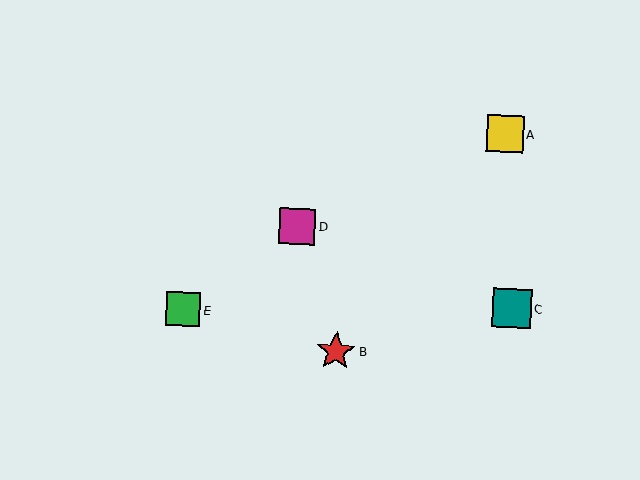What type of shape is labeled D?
Shape D is a magenta square.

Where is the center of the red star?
The center of the red star is at (336, 351).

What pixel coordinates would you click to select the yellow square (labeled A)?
Click at (505, 134) to select the yellow square A.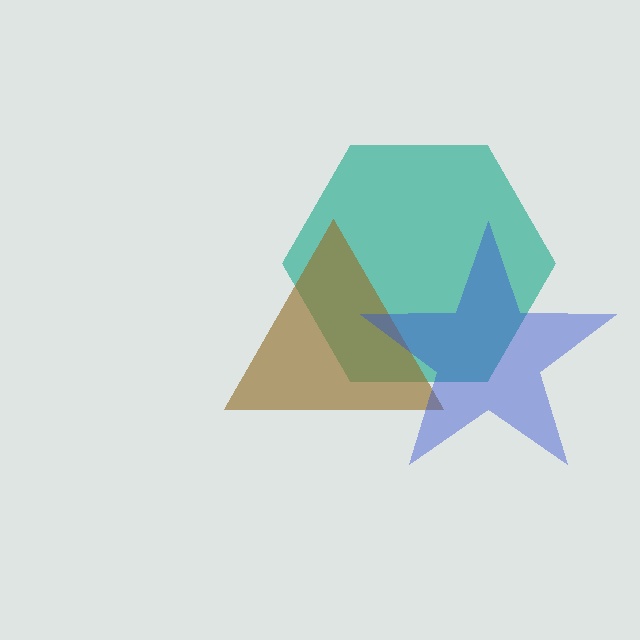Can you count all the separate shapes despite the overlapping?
Yes, there are 3 separate shapes.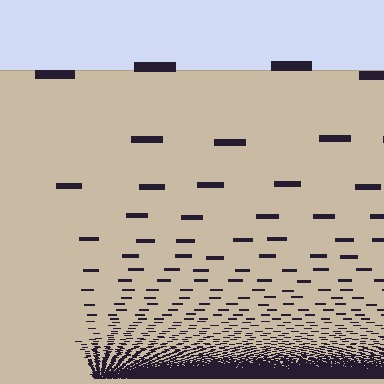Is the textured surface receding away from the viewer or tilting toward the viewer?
The surface appears to tilt toward the viewer. Texture elements get larger and sparser toward the top.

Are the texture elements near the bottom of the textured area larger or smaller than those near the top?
Smaller. The gradient is inverted — elements near the bottom are smaller and denser.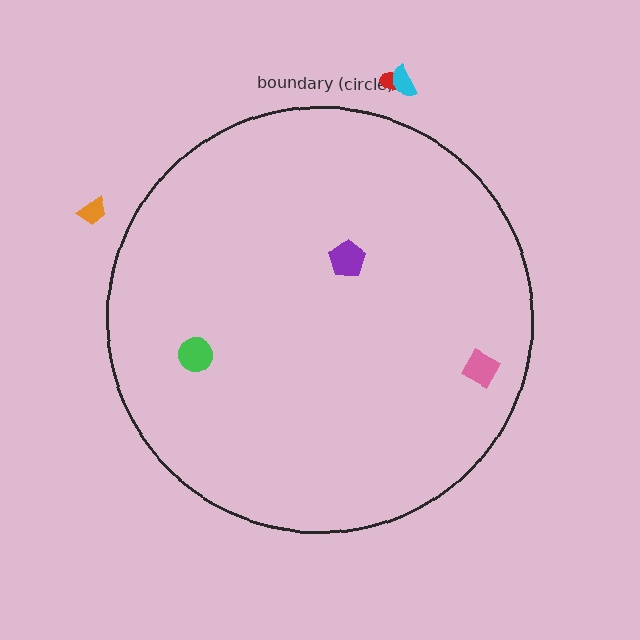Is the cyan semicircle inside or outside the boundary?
Outside.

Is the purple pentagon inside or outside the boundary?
Inside.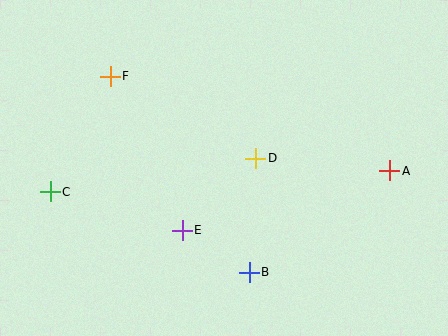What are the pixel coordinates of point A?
Point A is at (390, 171).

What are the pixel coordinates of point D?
Point D is at (256, 158).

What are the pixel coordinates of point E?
Point E is at (182, 230).